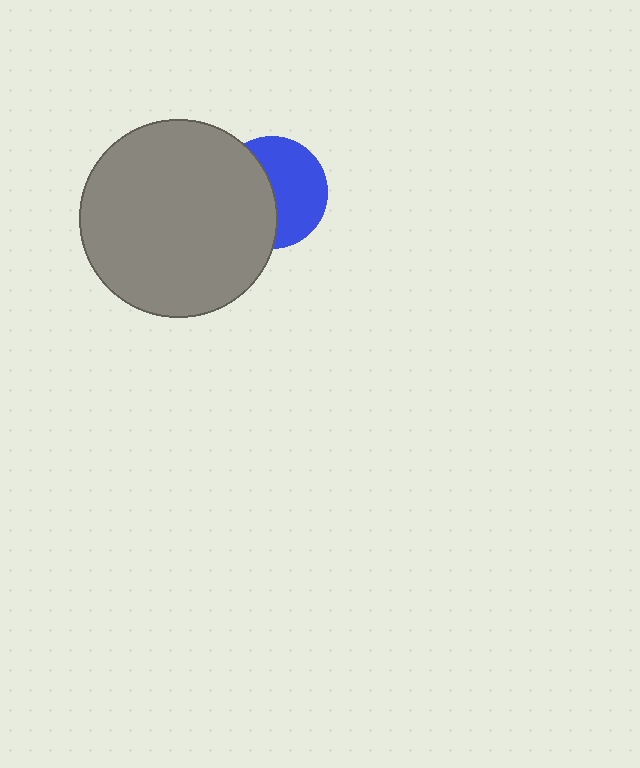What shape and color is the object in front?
The object in front is a gray circle.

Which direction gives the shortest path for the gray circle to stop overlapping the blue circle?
Moving left gives the shortest separation.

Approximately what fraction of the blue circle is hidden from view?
Roughly 47% of the blue circle is hidden behind the gray circle.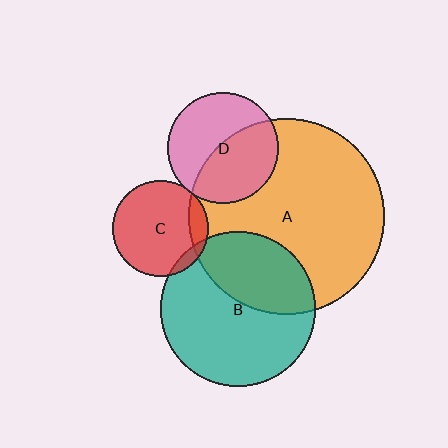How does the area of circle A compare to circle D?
Approximately 3.1 times.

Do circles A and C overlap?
Yes.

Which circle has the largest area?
Circle A (orange).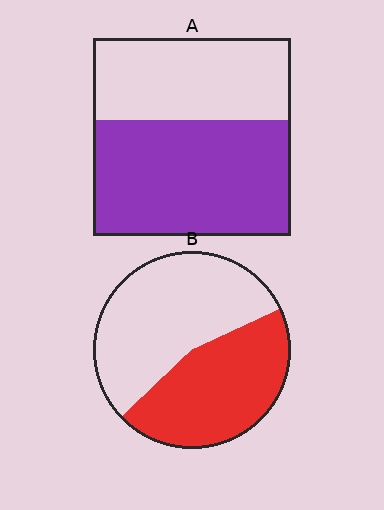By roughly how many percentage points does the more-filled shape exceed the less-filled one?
By roughly 15 percentage points (A over B).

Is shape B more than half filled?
No.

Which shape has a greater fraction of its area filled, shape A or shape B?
Shape A.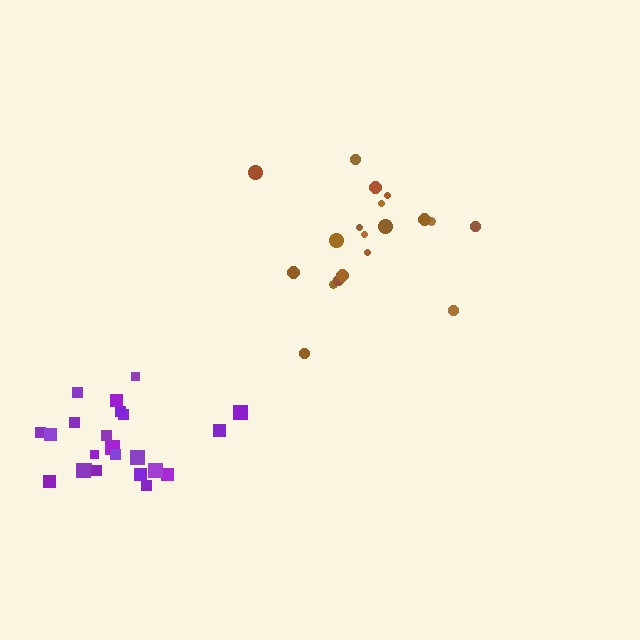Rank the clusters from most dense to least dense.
purple, brown.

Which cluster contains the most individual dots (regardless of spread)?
Purple (23).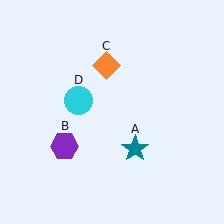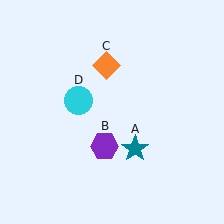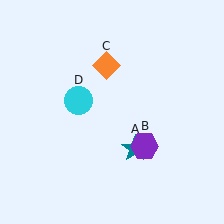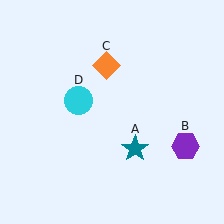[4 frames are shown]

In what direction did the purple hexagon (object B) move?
The purple hexagon (object B) moved right.